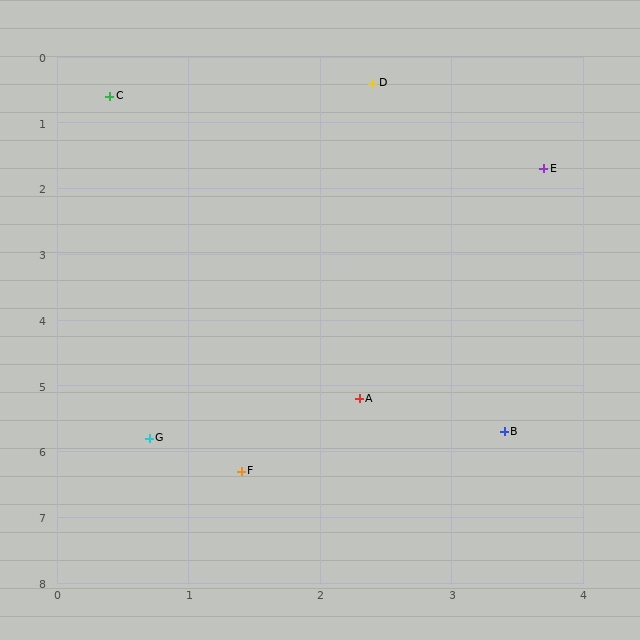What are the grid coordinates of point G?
Point G is at approximately (0.7, 5.8).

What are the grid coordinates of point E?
Point E is at approximately (3.7, 1.7).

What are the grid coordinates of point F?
Point F is at approximately (1.4, 6.3).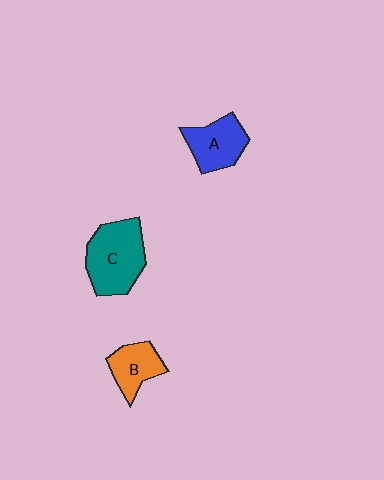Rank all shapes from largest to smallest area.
From largest to smallest: C (teal), A (blue), B (orange).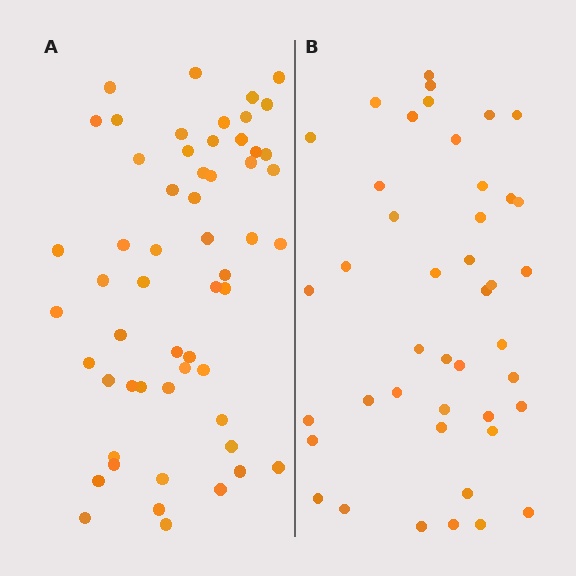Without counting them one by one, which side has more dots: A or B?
Region A (the left region) has more dots.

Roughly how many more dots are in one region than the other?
Region A has approximately 15 more dots than region B.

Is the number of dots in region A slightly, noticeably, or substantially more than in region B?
Region A has noticeably more, but not dramatically so. The ratio is roughly 1.3 to 1.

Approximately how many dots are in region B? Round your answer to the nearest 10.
About 40 dots. (The exact count is 43, which rounds to 40.)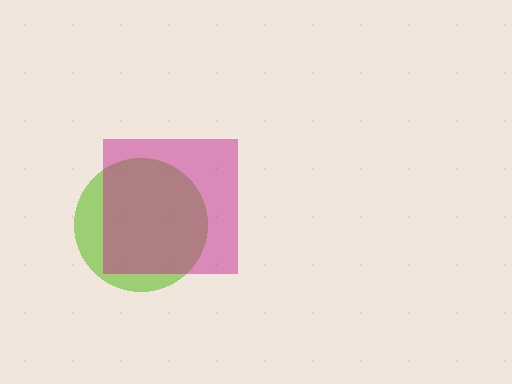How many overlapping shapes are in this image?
There are 2 overlapping shapes in the image.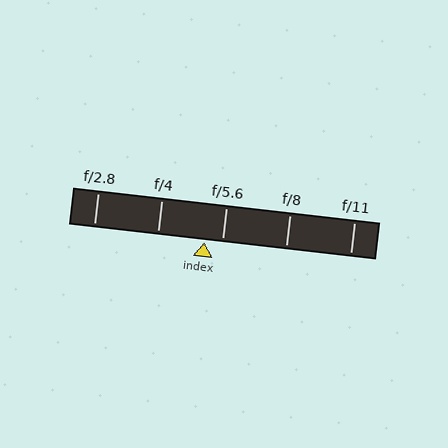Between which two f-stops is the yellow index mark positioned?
The index mark is between f/4 and f/5.6.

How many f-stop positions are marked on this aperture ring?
There are 5 f-stop positions marked.